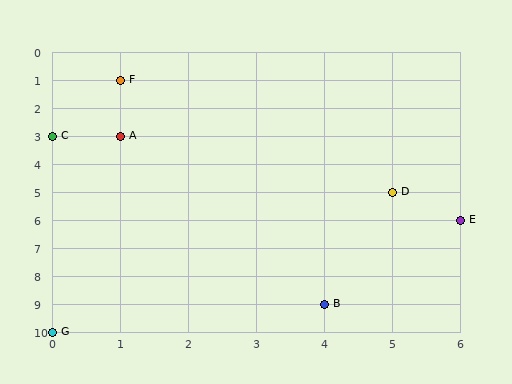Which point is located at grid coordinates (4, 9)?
Point B is at (4, 9).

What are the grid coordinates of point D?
Point D is at grid coordinates (5, 5).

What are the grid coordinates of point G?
Point G is at grid coordinates (0, 10).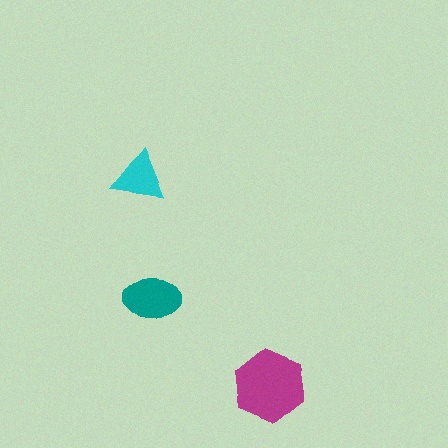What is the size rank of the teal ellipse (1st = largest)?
2nd.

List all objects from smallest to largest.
The cyan triangle, the teal ellipse, the magenta hexagon.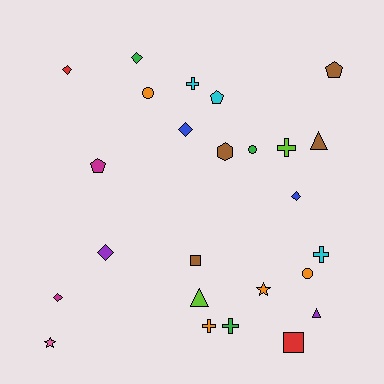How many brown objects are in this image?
There are 4 brown objects.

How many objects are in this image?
There are 25 objects.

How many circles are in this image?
There are 3 circles.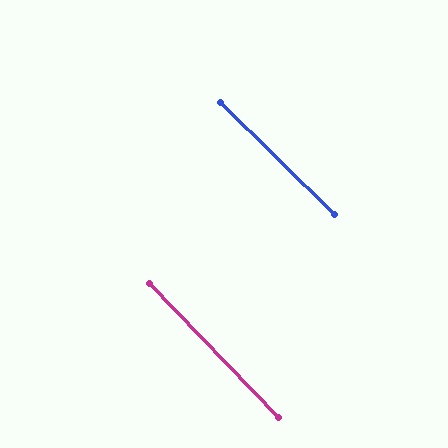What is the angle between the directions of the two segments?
Approximately 2 degrees.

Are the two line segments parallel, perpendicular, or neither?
Parallel — their directions differ by only 1.7°.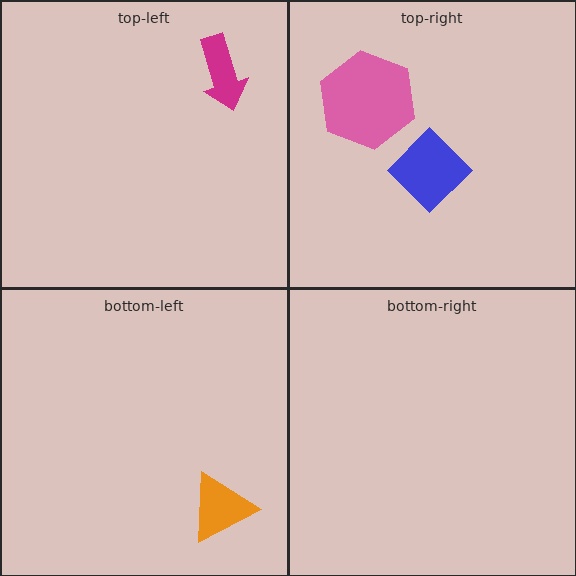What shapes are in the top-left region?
The magenta arrow.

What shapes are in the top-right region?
The blue diamond, the pink hexagon.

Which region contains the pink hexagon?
The top-right region.